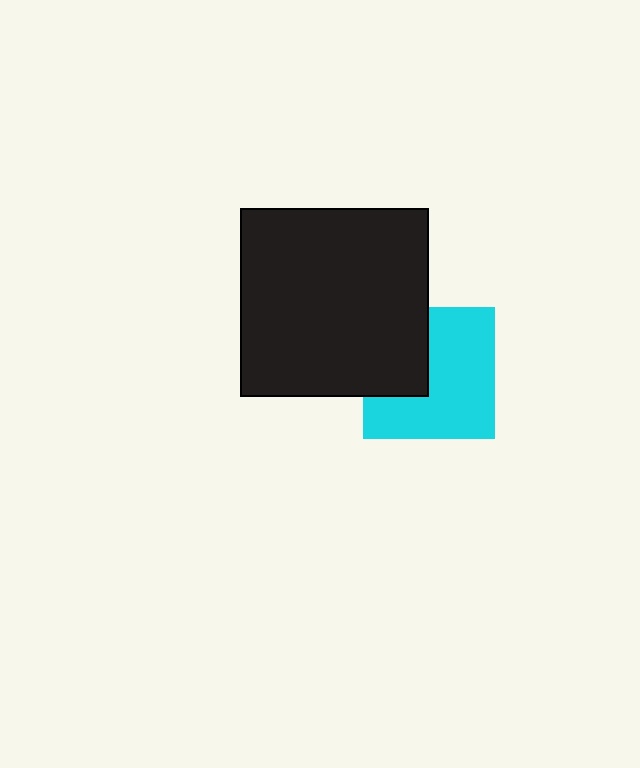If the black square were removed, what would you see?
You would see the complete cyan square.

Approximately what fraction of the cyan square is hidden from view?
Roughly 34% of the cyan square is hidden behind the black square.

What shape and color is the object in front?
The object in front is a black square.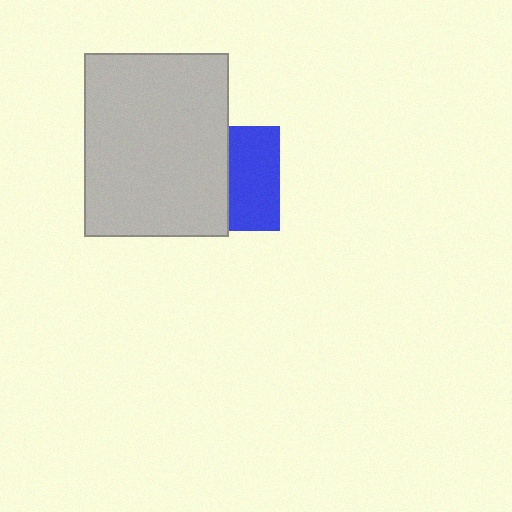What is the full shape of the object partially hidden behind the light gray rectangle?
The partially hidden object is a blue square.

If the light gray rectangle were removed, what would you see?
You would see the complete blue square.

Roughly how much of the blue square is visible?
About half of it is visible (roughly 47%).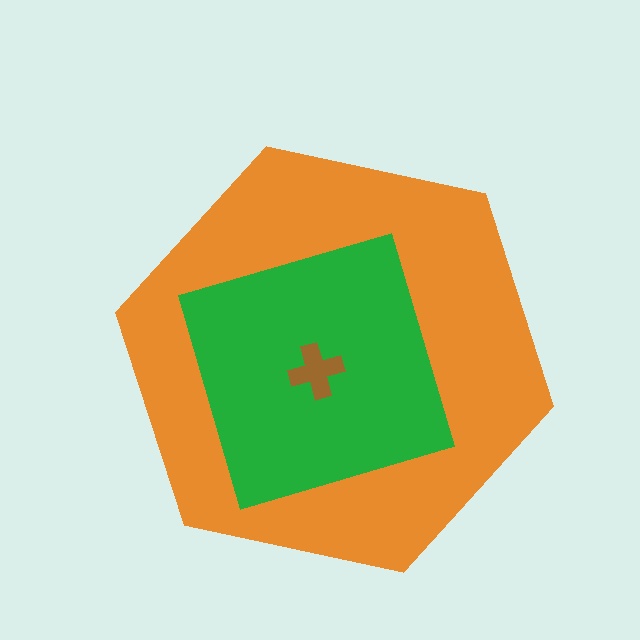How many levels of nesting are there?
3.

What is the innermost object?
The brown cross.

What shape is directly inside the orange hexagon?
The green square.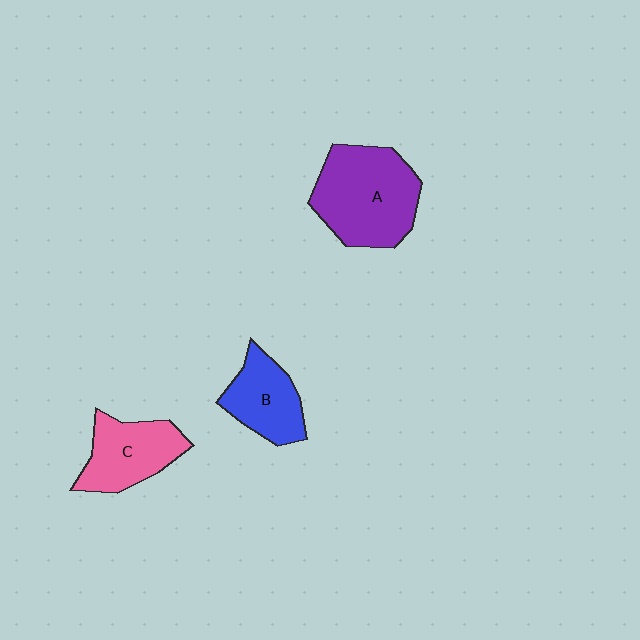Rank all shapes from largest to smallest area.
From largest to smallest: A (purple), C (pink), B (blue).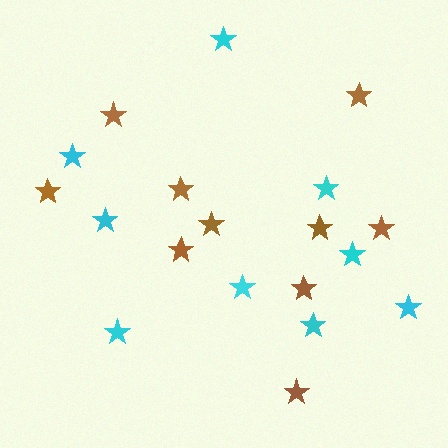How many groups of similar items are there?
There are 2 groups: one group of cyan stars (9) and one group of brown stars (10).